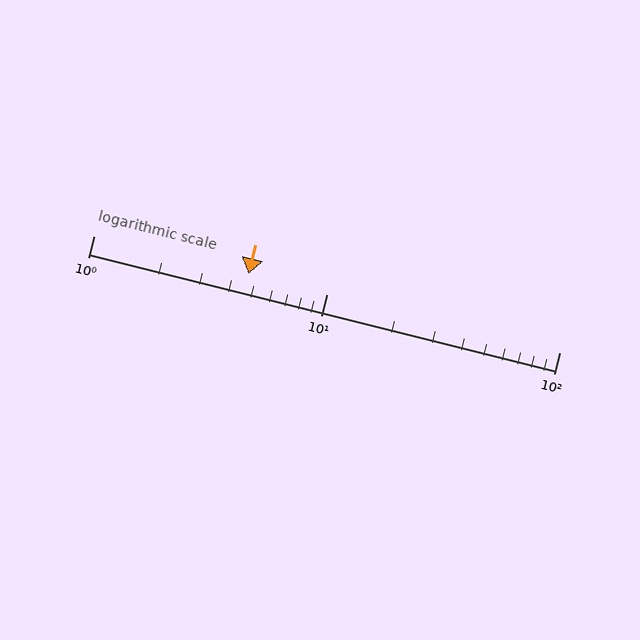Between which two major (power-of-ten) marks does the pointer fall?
The pointer is between 1 and 10.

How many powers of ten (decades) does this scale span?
The scale spans 2 decades, from 1 to 100.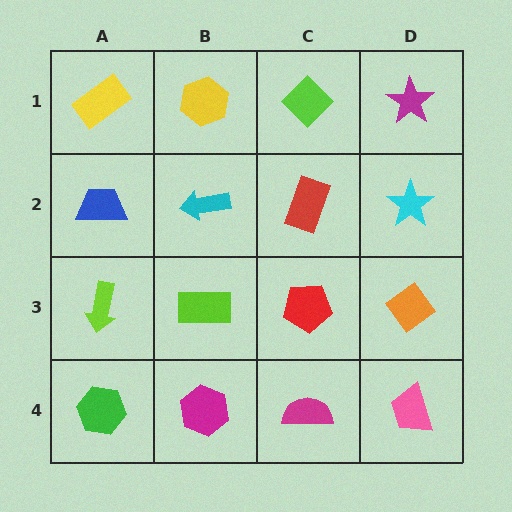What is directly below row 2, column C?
A red pentagon.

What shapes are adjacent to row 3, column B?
A cyan arrow (row 2, column B), a magenta hexagon (row 4, column B), a lime arrow (row 3, column A), a red pentagon (row 3, column C).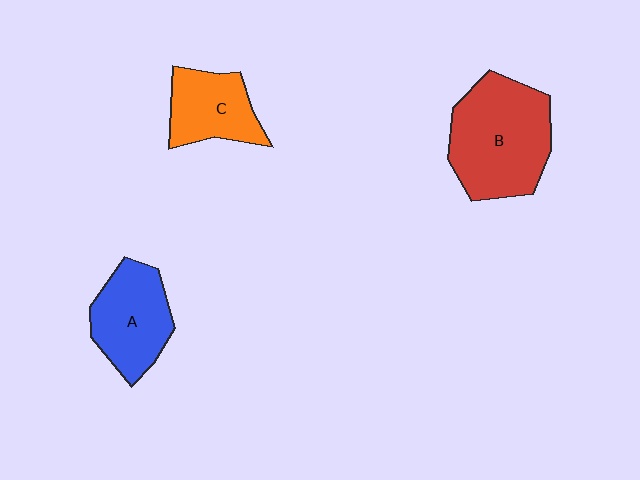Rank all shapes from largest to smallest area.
From largest to smallest: B (red), A (blue), C (orange).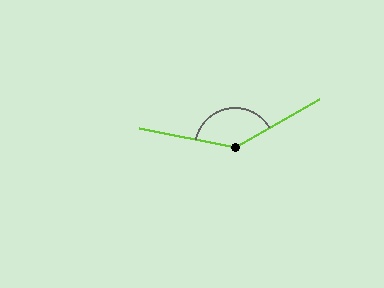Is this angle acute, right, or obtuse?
It is obtuse.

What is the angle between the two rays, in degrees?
Approximately 139 degrees.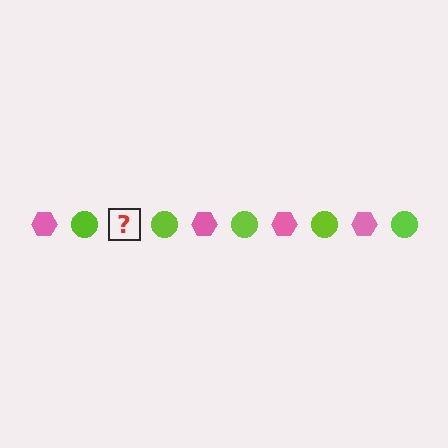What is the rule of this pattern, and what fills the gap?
The rule is that the pattern alternates between pink hexagon and lime circle. The gap should be filled with a pink hexagon.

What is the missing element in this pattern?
The missing element is a pink hexagon.